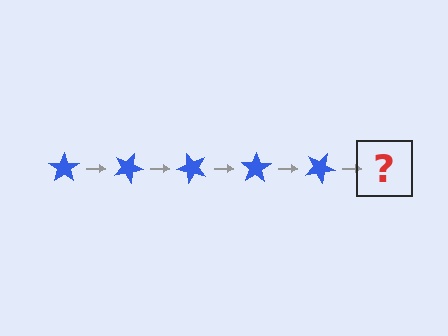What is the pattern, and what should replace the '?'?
The pattern is that the star rotates 25 degrees each step. The '?' should be a blue star rotated 125 degrees.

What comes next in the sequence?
The next element should be a blue star rotated 125 degrees.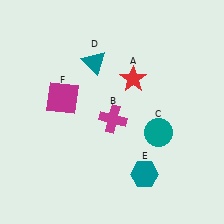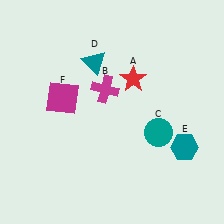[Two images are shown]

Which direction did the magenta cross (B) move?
The magenta cross (B) moved up.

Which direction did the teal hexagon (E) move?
The teal hexagon (E) moved right.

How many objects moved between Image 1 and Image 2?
2 objects moved between the two images.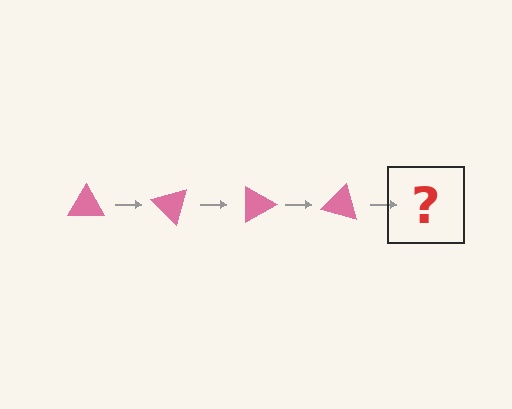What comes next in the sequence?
The next element should be a pink triangle rotated 180 degrees.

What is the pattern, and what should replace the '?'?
The pattern is that the triangle rotates 45 degrees each step. The '?' should be a pink triangle rotated 180 degrees.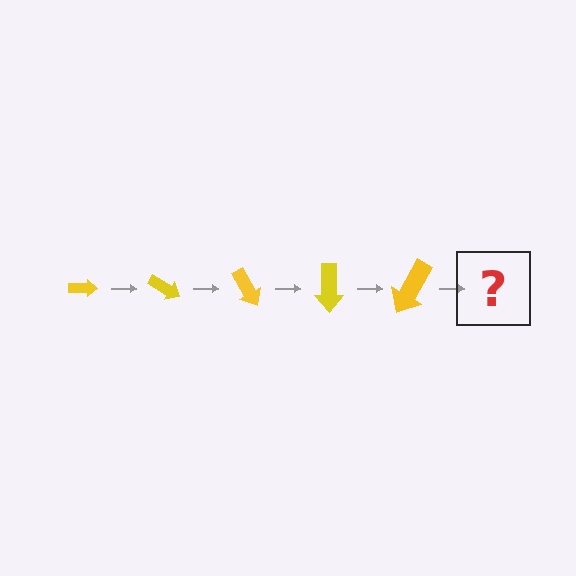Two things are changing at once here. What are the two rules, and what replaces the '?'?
The two rules are that the arrow grows larger each step and it rotates 30 degrees each step. The '?' should be an arrow, larger than the previous one and rotated 150 degrees from the start.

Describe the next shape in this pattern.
It should be an arrow, larger than the previous one and rotated 150 degrees from the start.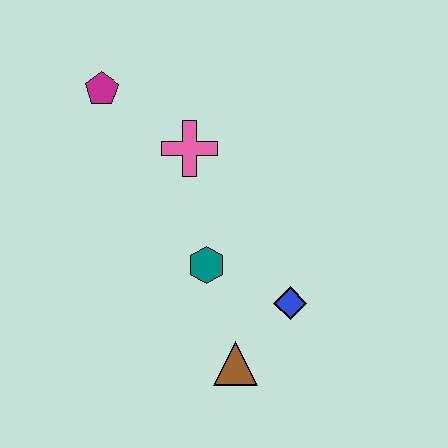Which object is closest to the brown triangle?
The blue diamond is closest to the brown triangle.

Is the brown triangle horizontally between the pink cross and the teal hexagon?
No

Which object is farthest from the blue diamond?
The magenta pentagon is farthest from the blue diamond.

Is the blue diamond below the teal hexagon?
Yes